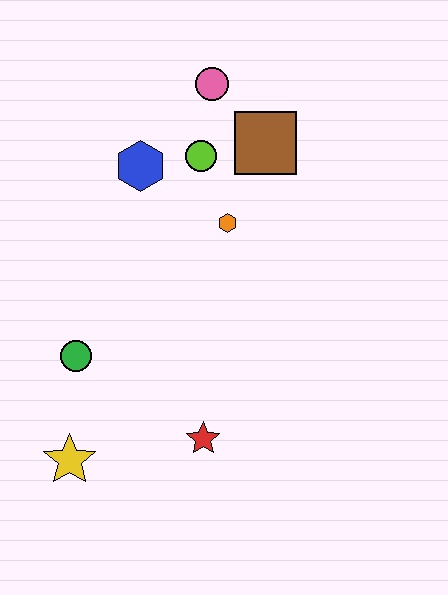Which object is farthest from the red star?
The pink circle is farthest from the red star.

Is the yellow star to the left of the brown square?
Yes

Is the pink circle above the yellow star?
Yes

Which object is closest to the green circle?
The yellow star is closest to the green circle.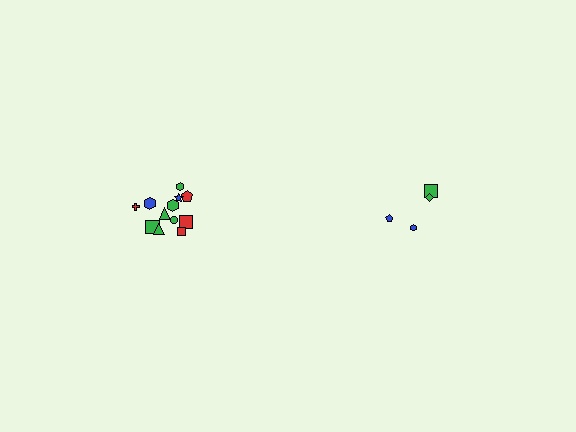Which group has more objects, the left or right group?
The left group.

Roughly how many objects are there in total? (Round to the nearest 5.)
Roughly 15 objects in total.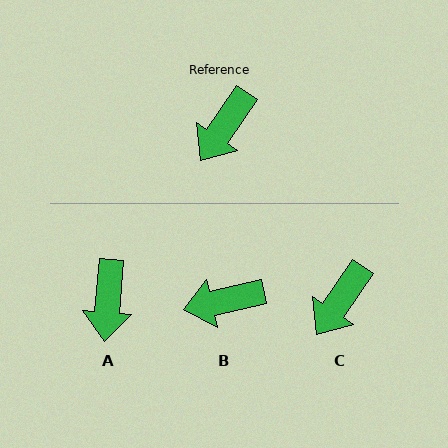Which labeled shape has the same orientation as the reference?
C.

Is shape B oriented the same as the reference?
No, it is off by about 44 degrees.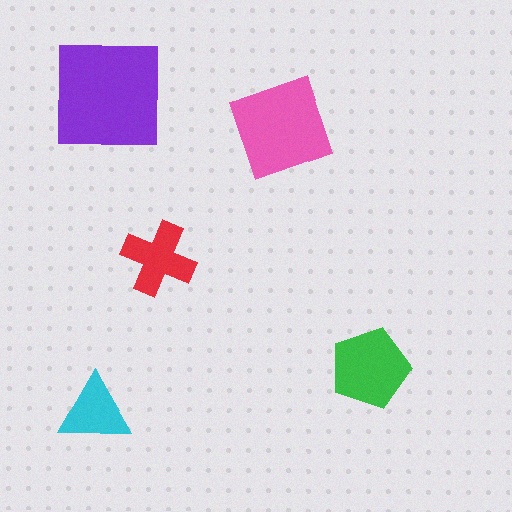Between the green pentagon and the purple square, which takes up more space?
The purple square.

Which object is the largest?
The purple square.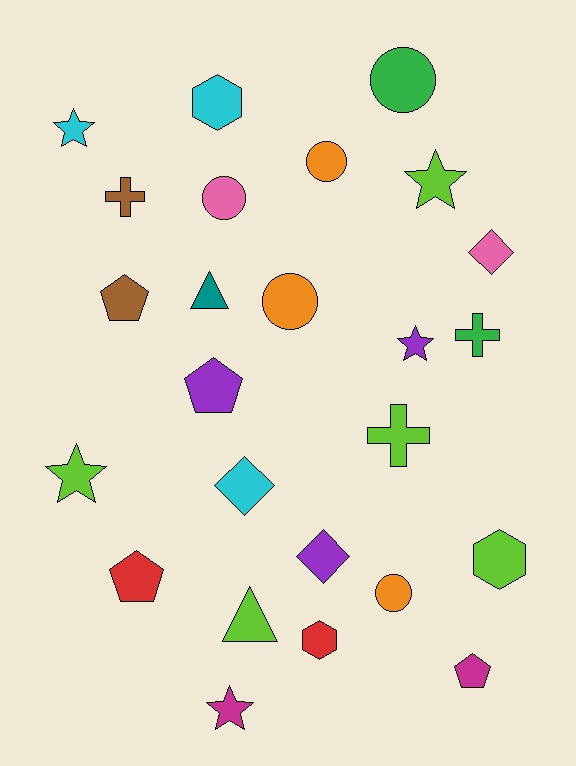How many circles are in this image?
There are 5 circles.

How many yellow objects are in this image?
There are no yellow objects.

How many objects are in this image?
There are 25 objects.